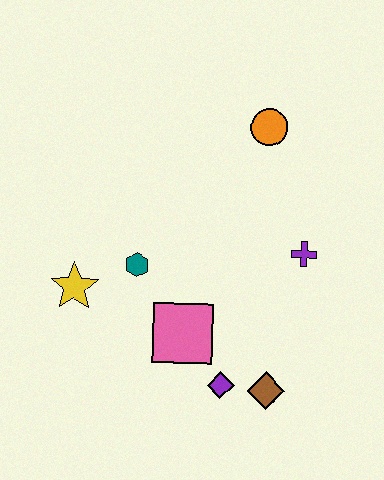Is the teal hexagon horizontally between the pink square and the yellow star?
Yes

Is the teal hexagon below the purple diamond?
No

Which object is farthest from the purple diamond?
The orange circle is farthest from the purple diamond.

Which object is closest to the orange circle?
The purple cross is closest to the orange circle.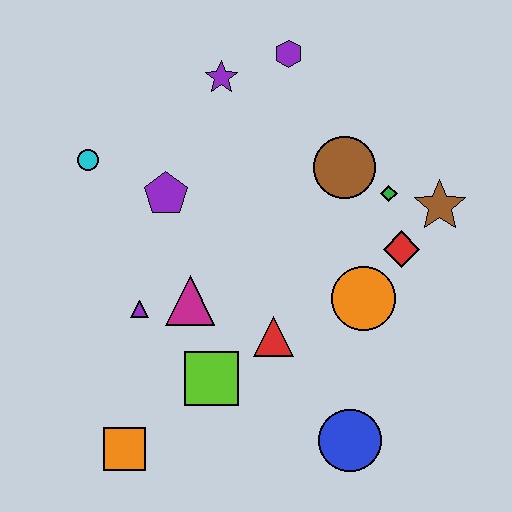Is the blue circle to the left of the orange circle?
Yes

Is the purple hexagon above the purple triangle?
Yes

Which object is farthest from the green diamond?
The orange square is farthest from the green diamond.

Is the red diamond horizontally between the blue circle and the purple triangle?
No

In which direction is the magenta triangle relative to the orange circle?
The magenta triangle is to the left of the orange circle.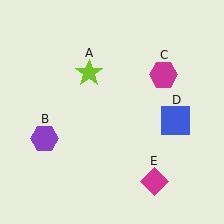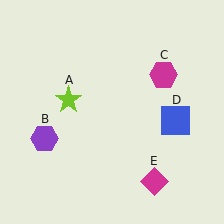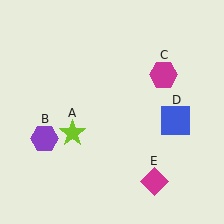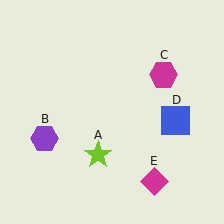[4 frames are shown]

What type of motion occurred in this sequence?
The lime star (object A) rotated counterclockwise around the center of the scene.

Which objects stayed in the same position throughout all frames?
Purple hexagon (object B) and magenta hexagon (object C) and blue square (object D) and magenta diamond (object E) remained stationary.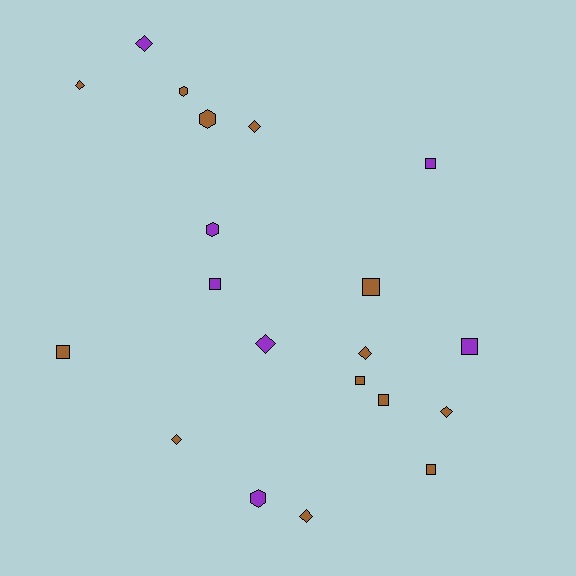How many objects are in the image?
There are 20 objects.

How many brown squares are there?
There are 5 brown squares.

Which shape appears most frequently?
Square, with 8 objects.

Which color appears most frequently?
Brown, with 13 objects.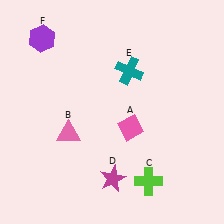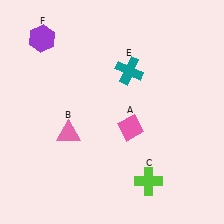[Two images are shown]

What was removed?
The magenta star (D) was removed in Image 2.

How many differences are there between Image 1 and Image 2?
There is 1 difference between the two images.